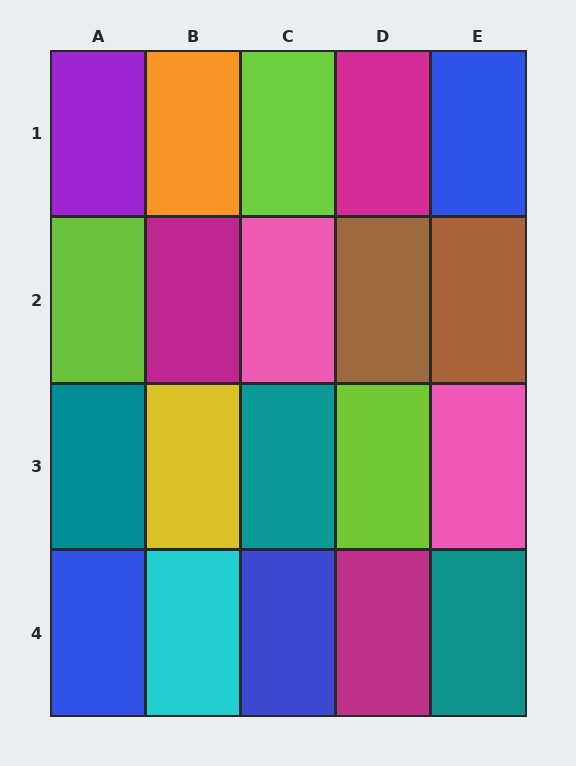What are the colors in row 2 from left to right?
Lime, magenta, pink, brown, brown.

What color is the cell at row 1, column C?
Lime.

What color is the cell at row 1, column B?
Orange.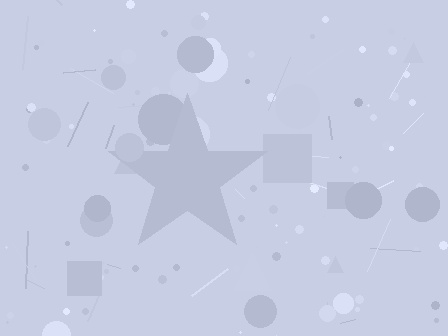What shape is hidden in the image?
A star is hidden in the image.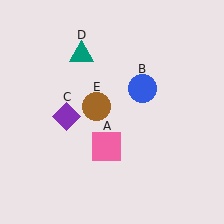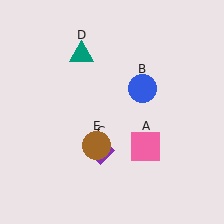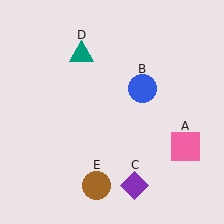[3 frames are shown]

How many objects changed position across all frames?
3 objects changed position: pink square (object A), purple diamond (object C), brown circle (object E).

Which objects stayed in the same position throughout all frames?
Blue circle (object B) and teal triangle (object D) remained stationary.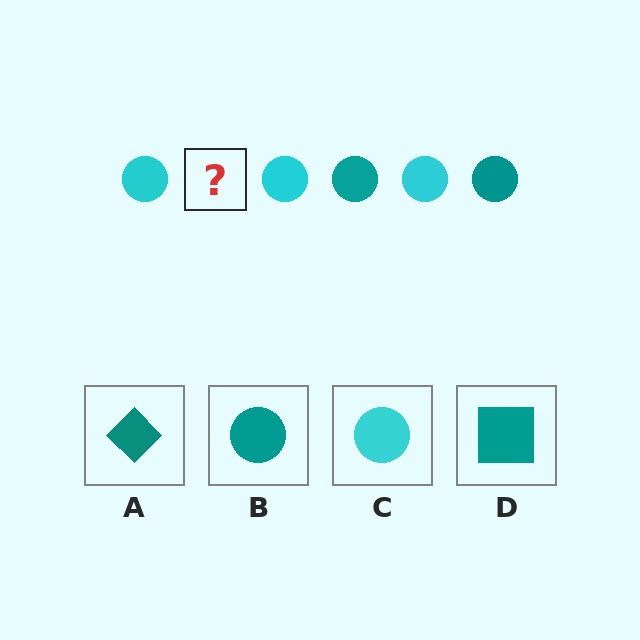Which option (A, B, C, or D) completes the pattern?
B.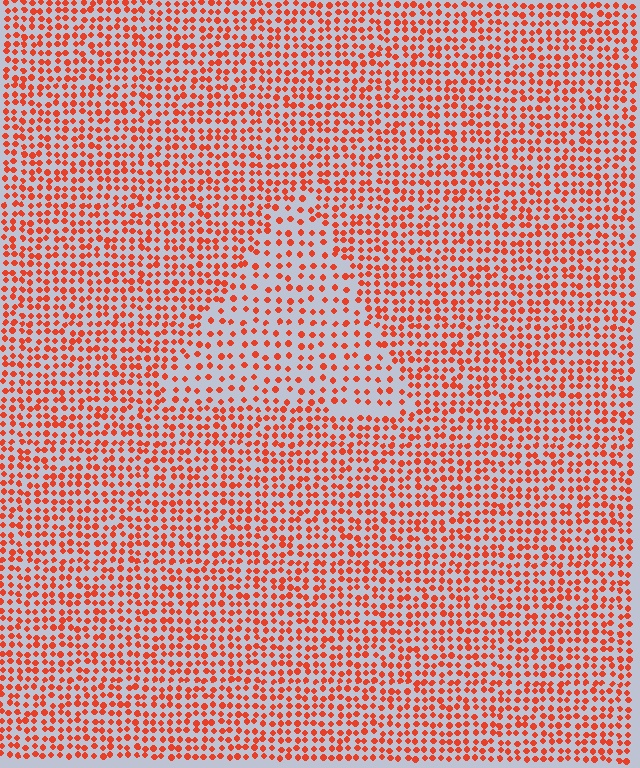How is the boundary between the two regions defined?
The boundary is defined by a change in element density (approximately 1.8x ratio). All elements are the same color, size, and shape.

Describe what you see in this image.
The image contains small red elements arranged at two different densities. A triangle-shaped region is visible where the elements are less densely packed than the surrounding area.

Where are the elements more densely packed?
The elements are more densely packed outside the triangle boundary.